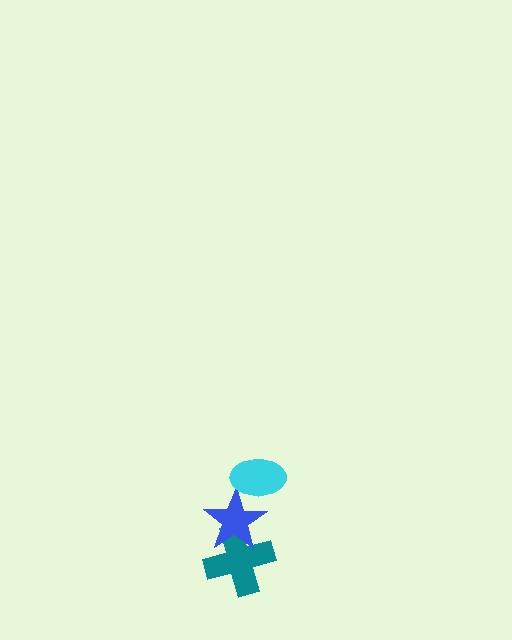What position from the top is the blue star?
The blue star is 2nd from the top.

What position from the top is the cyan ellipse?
The cyan ellipse is 1st from the top.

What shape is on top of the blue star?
The cyan ellipse is on top of the blue star.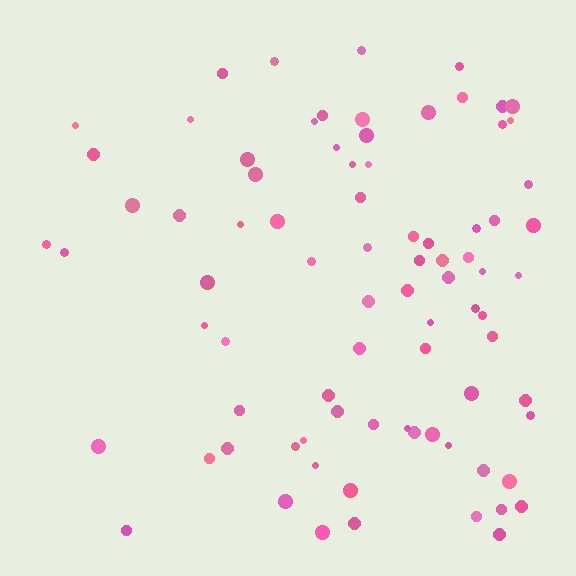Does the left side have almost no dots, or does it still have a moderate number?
Still a moderate number, just noticeably fewer than the right.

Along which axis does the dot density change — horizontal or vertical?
Horizontal.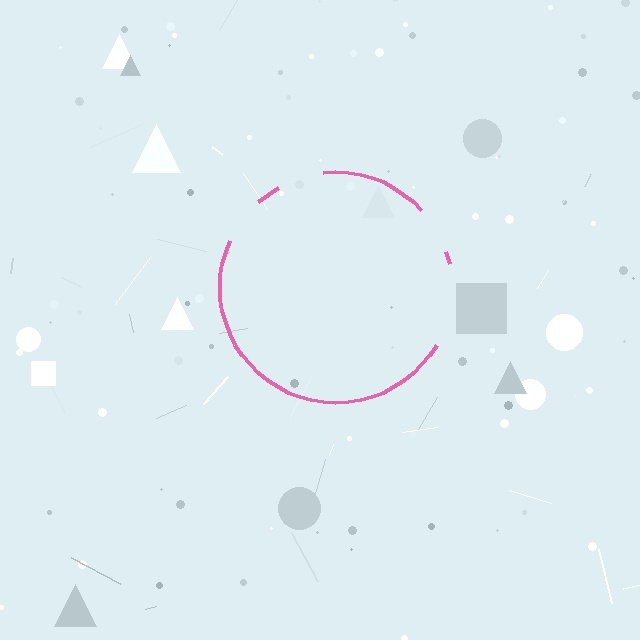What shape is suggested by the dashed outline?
The dashed outline suggests a circle.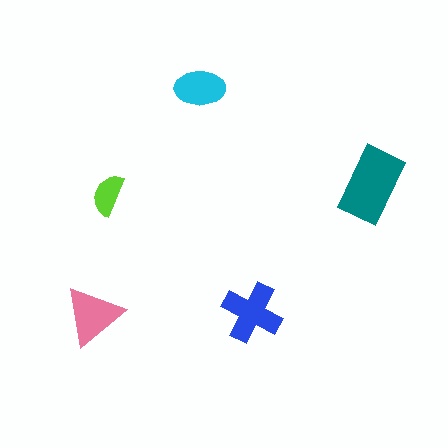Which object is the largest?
The teal rectangle.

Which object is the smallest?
The lime semicircle.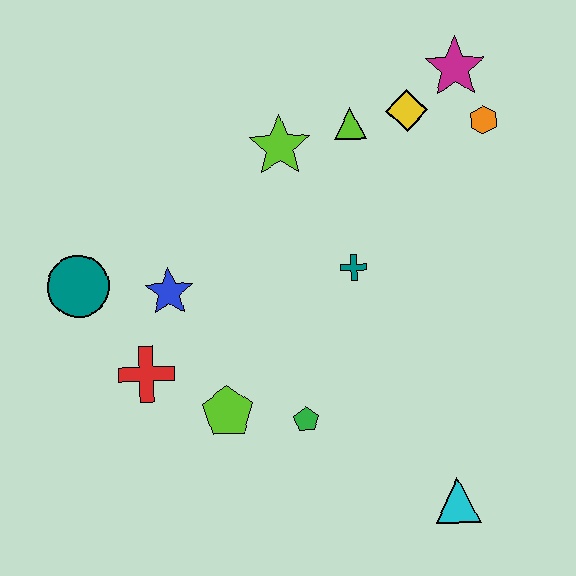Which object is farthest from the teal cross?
The teal circle is farthest from the teal cross.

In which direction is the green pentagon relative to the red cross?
The green pentagon is to the right of the red cross.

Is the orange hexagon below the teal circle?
No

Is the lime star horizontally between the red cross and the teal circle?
No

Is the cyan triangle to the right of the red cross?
Yes